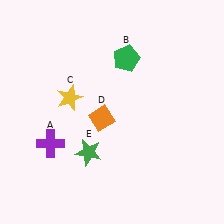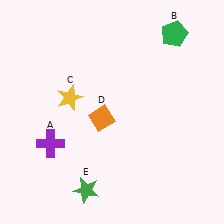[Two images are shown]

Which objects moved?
The objects that moved are: the green pentagon (B), the green star (E).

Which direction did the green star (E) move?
The green star (E) moved down.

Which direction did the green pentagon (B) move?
The green pentagon (B) moved right.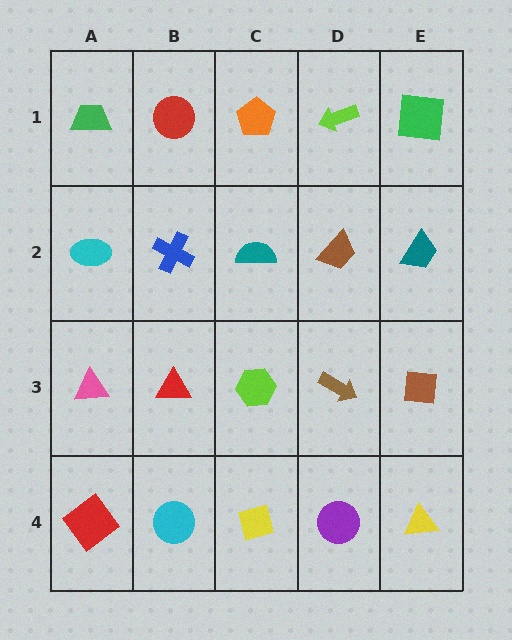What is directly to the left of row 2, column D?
A teal semicircle.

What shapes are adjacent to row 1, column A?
A cyan ellipse (row 2, column A), a red circle (row 1, column B).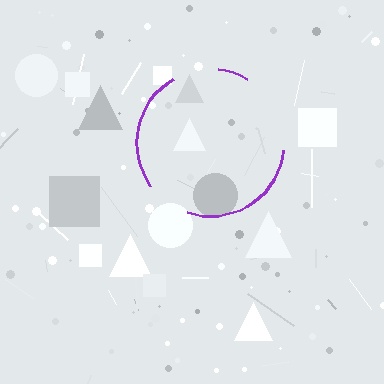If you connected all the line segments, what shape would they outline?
They would outline a circle.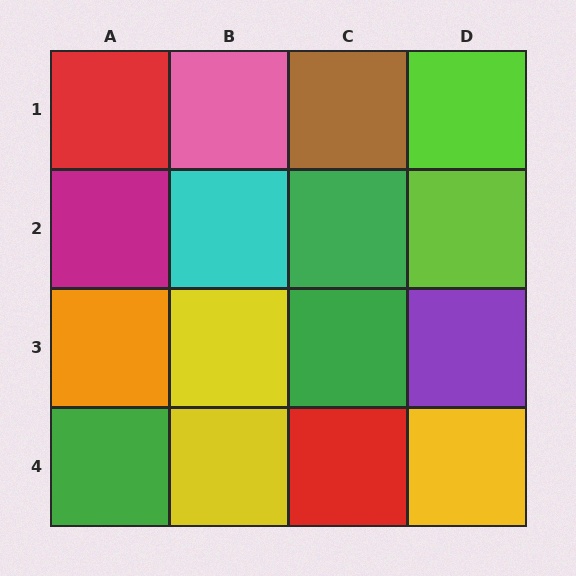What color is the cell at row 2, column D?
Lime.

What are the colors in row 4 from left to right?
Green, yellow, red, yellow.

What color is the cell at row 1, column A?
Red.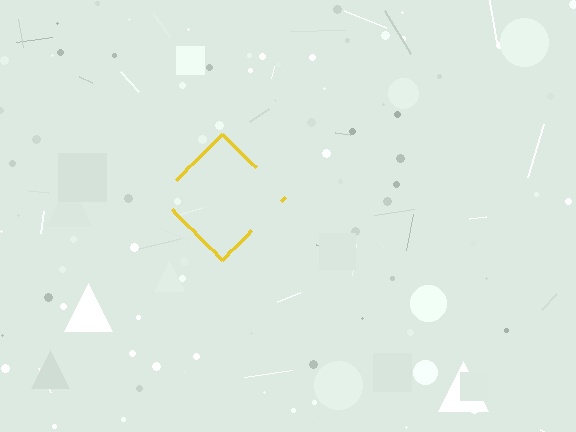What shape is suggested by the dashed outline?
The dashed outline suggests a diamond.